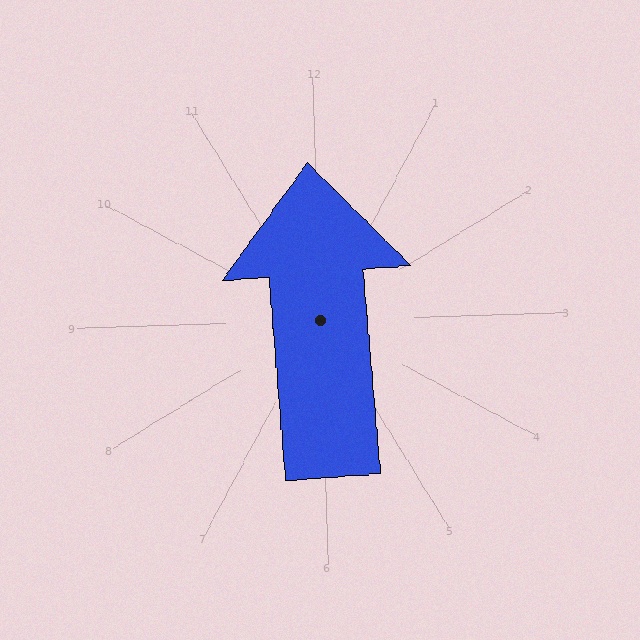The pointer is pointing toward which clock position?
Roughly 12 o'clock.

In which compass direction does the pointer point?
North.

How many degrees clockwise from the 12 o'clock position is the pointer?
Approximately 357 degrees.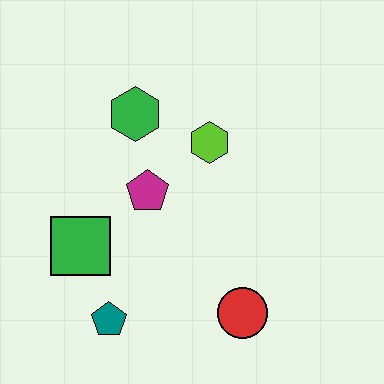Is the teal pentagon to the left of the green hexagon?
Yes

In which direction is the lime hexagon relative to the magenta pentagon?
The lime hexagon is to the right of the magenta pentagon.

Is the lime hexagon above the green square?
Yes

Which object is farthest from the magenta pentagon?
The red circle is farthest from the magenta pentagon.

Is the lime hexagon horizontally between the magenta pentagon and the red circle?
Yes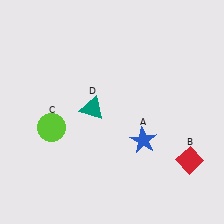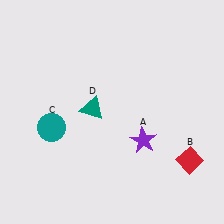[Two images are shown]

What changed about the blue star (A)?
In Image 1, A is blue. In Image 2, it changed to purple.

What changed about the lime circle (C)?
In Image 1, C is lime. In Image 2, it changed to teal.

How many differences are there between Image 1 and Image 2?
There are 2 differences between the two images.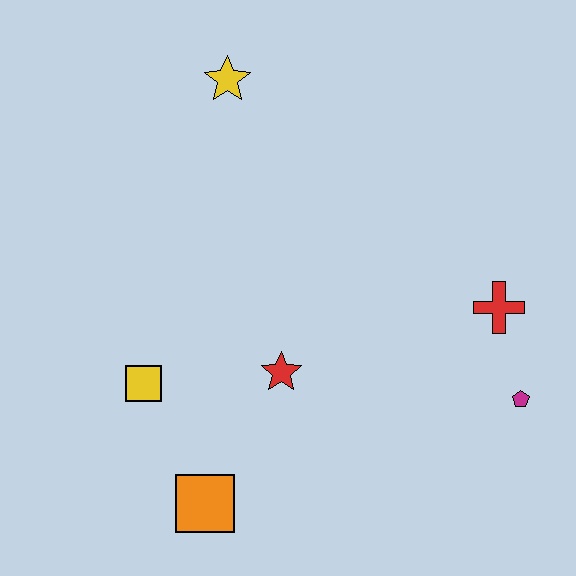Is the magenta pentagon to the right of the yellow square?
Yes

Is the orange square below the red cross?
Yes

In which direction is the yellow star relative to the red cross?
The yellow star is to the left of the red cross.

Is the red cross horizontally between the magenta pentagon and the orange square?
Yes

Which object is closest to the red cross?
The magenta pentagon is closest to the red cross.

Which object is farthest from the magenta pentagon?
The yellow star is farthest from the magenta pentagon.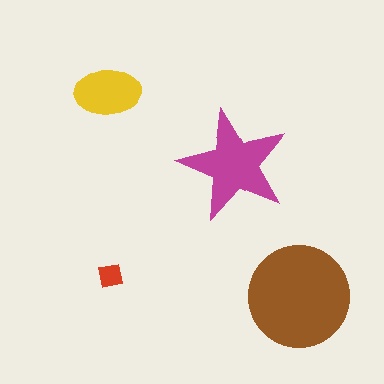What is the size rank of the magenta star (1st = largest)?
2nd.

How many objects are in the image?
There are 4 objects in the image.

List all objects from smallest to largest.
The red square, the yellow ellipse, the magenta star, the brown circle.